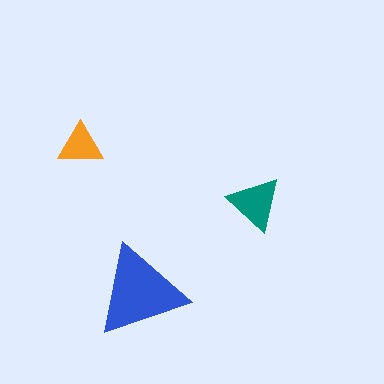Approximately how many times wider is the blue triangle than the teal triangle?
About 1.5 times wider.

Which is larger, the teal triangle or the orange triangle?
The teal one.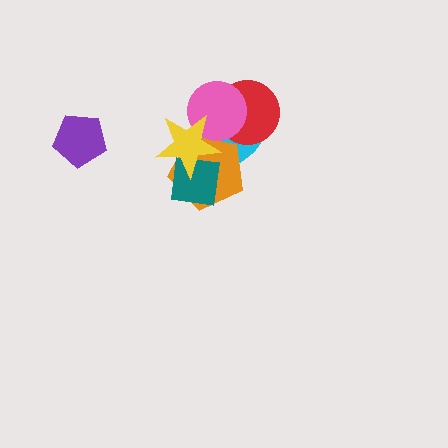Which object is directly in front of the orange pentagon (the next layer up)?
The pink circle is directly in front of the orange pentagon.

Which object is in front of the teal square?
The yellow star is in front of the teal square.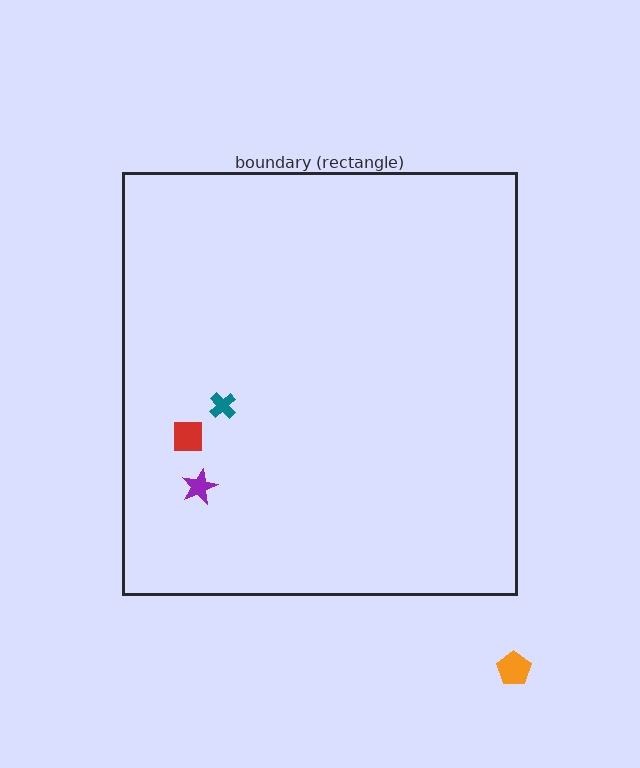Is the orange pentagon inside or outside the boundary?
Outside.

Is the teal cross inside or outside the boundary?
Inside.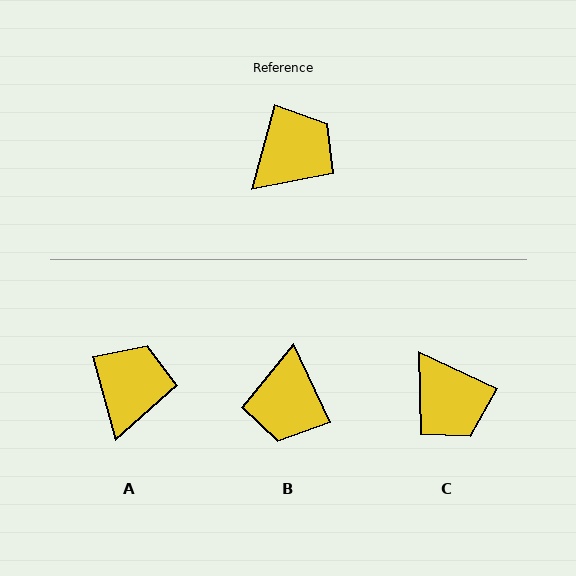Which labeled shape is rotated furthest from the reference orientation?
B, about 140 degrees away.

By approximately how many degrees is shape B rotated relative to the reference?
Approximately 140 degrees clockwise.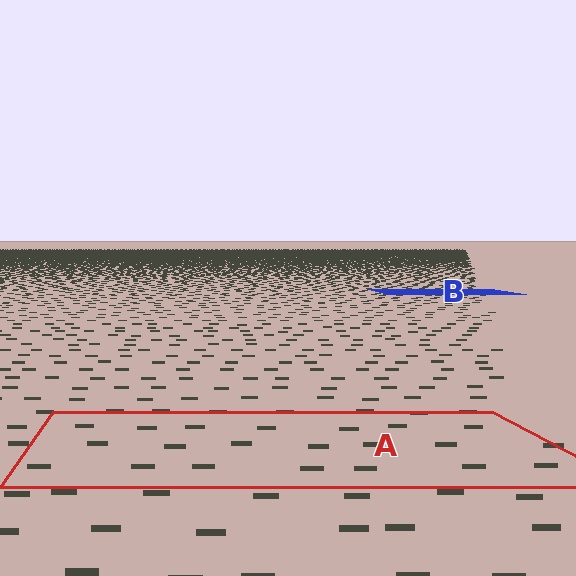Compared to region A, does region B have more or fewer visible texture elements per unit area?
Region B has more texture elements per unit area — they are packed more densely because it is farther away.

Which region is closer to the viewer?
Region A is closer. The texture elements there are larger and more spread out.